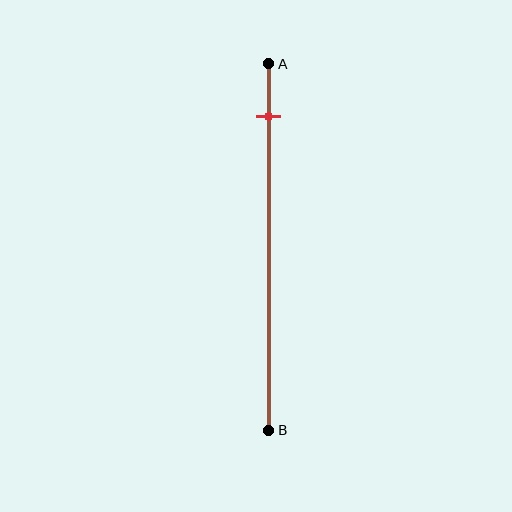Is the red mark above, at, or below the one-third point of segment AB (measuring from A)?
The red mark is above the one-third point of segment AB.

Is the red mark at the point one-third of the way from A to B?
No, the mark is at about 15% from A, not at the 33% one-third point.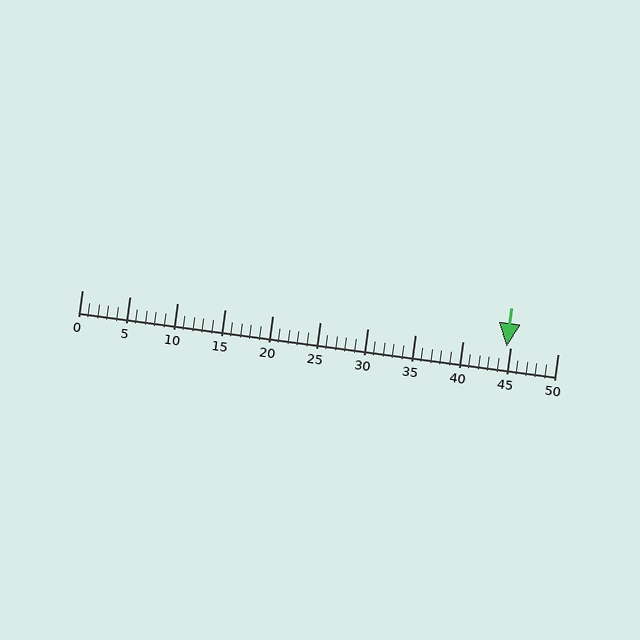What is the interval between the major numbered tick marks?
The major tick marks are spaced 5 units apart.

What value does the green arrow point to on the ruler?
The green arrow points to approximately 45.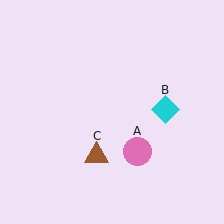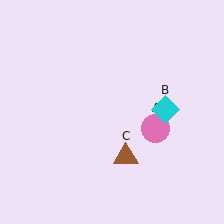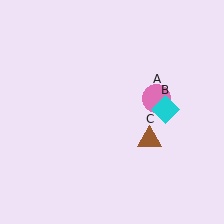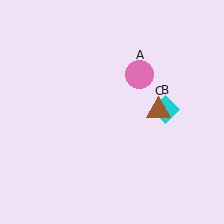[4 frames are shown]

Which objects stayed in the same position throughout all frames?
Cyan diamond (object B) remained stationary.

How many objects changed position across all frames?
2 objects changed position: pink circle (object A), brown triangle (object C).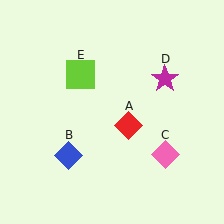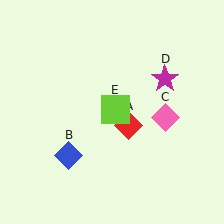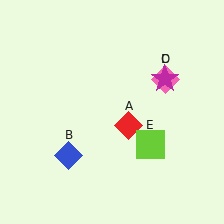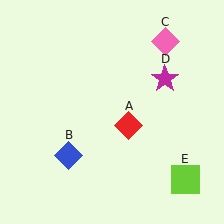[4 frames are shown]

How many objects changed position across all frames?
2 objects changed position: pink diamond (object C), lime square (object E).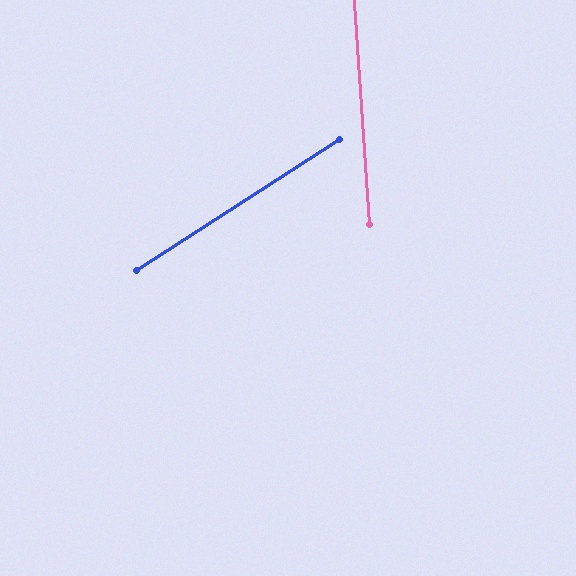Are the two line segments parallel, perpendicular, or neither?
Neither parallel nor perpendicular — they differ by about 61°.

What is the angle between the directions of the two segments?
Approximately 61 degrees.